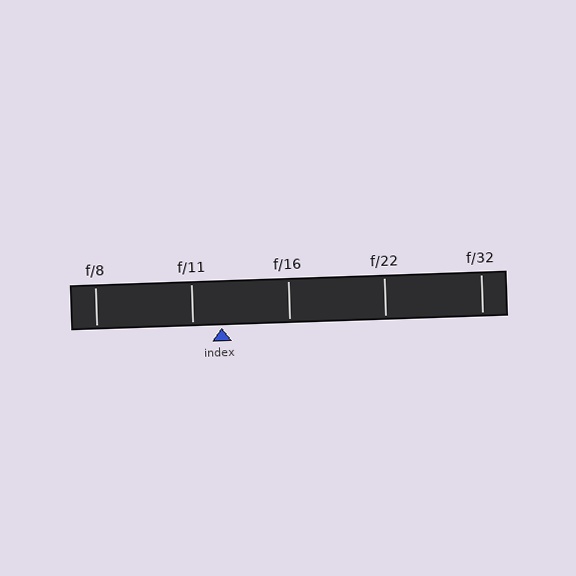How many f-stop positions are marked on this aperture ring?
There are 5 f-stop positions marked.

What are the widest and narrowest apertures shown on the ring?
The widest aperture shown is f/8 and the narrowest is f/32.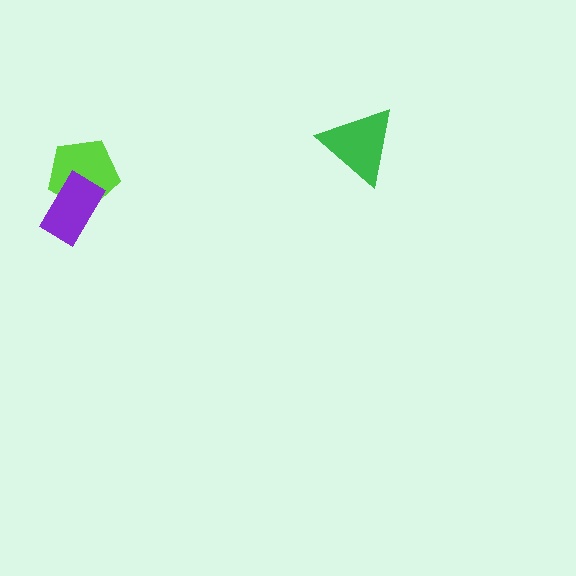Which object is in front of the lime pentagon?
The purple rectangle is in front of the lime pentagon.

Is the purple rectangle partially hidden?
No, no other shape covers it.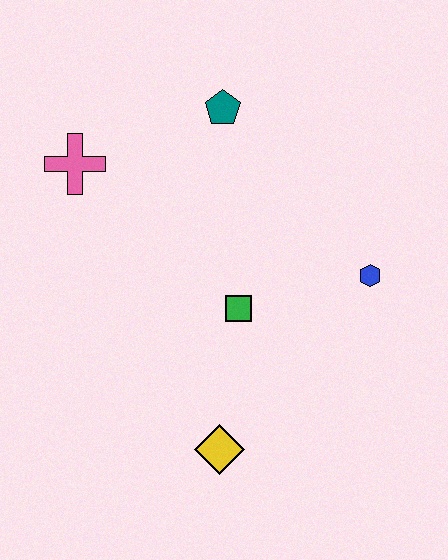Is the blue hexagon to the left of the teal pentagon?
No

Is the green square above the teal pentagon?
No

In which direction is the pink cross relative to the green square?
The pink cross is to the left of the green square.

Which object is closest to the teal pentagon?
The pink cross is closest to the teal pentagon.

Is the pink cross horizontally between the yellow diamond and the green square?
No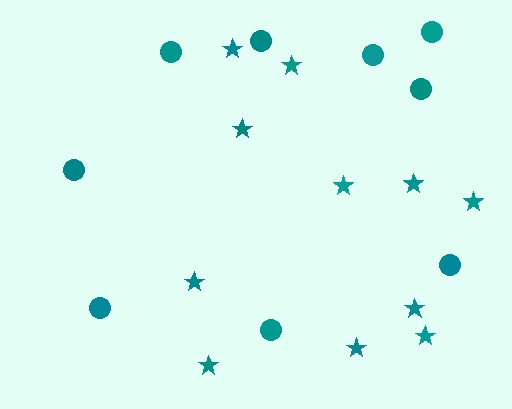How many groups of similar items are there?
There are 2 groups: one group of circles (9) and one group of stars (11).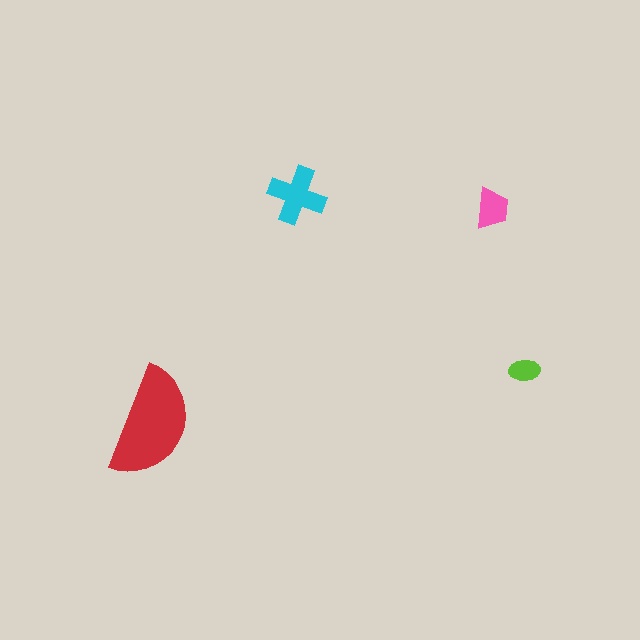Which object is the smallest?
The lime ellipse.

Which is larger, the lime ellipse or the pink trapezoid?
The pink trapezoid.